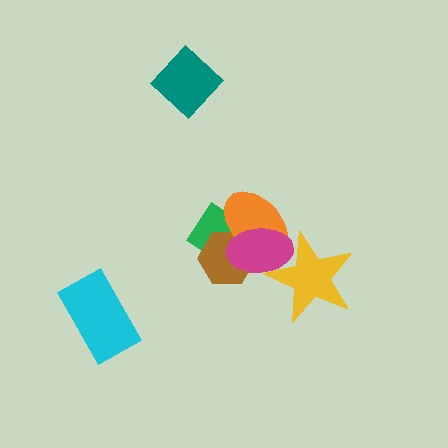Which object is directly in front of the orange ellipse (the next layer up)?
The magenta ellipse is directly in front of the orange ellipse.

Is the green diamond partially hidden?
Yes, it is partially covered by another shape.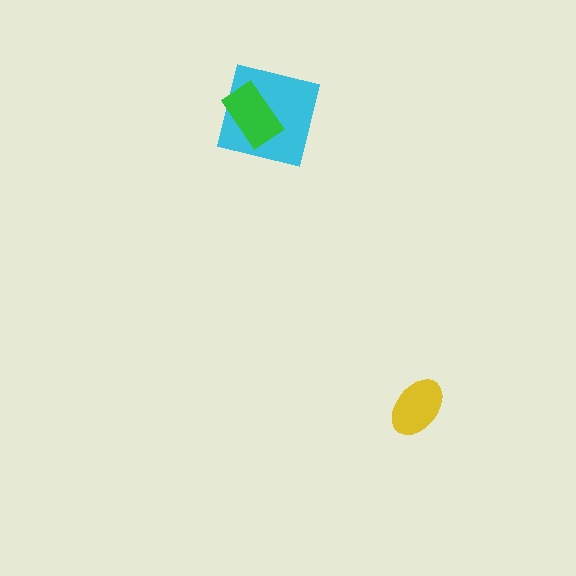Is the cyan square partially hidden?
Yes, it is partially covered by another shape.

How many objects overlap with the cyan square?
1 object overlaps with the cyan square.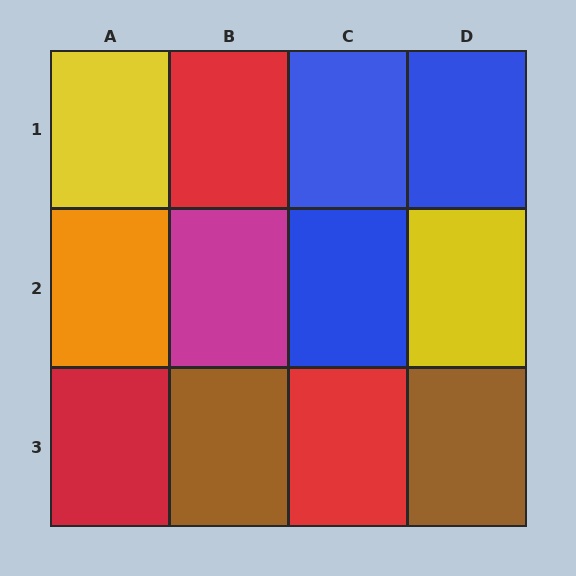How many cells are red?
3 cells are red.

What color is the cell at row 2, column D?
Yellow.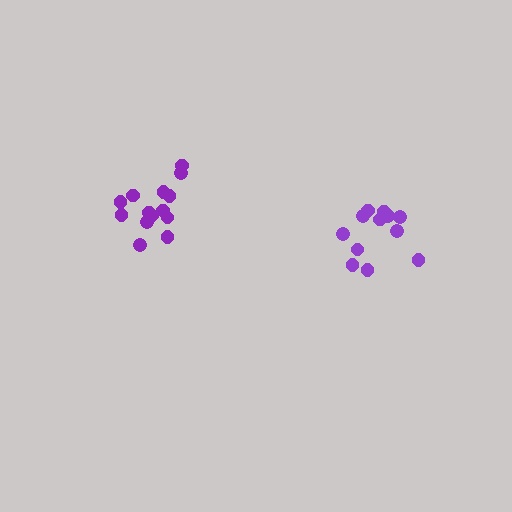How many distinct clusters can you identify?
There are 2 distinct clusters.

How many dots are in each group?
Group 1: 12 dots, Group 2: 14 dots (26 total).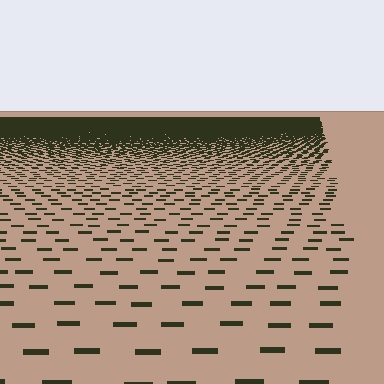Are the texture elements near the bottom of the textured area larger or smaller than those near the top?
Larger. Near the bottom, elements are closer to the viewer and appear at a bigger on-screen size.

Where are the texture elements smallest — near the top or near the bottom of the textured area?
Near the top.